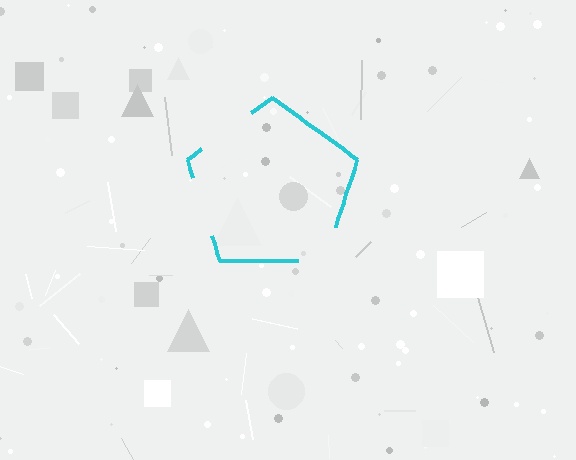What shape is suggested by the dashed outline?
The dashed outline suggests a pentagon.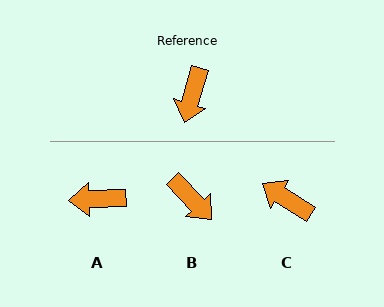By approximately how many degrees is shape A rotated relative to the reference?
Approximately 72 degrees clockwise.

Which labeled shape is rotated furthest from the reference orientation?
C, about 106 degrees away.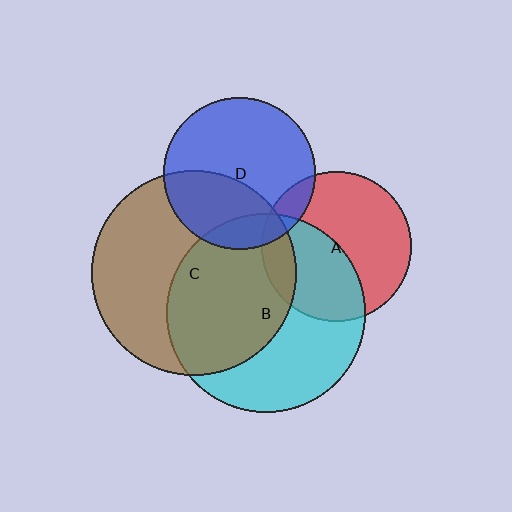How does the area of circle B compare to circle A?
Approximately 1.8 times.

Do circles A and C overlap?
Yes.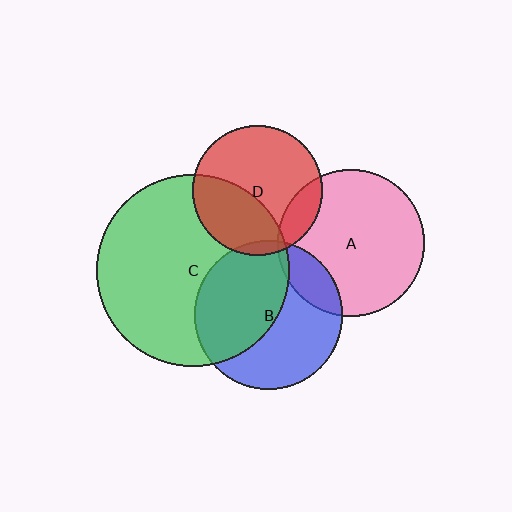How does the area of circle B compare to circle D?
Approximately 1.3 times.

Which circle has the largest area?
Circle C (green).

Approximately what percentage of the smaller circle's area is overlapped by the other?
Approximately 15%.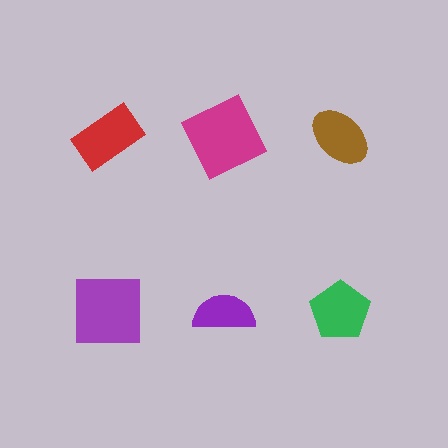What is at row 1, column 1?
A red rectangle.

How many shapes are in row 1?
3 shapes.